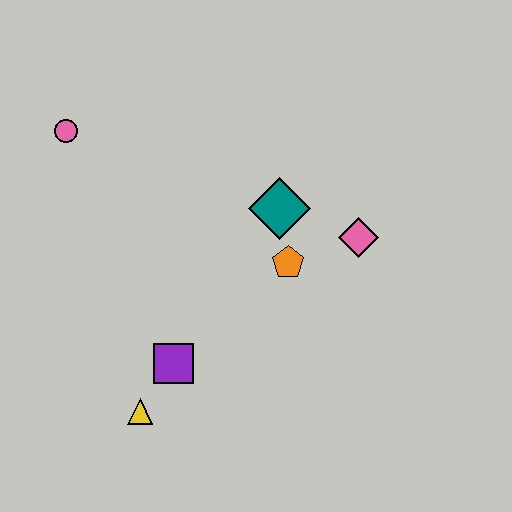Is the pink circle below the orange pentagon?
No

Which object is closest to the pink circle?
The teal diamond is closest to the pink circle.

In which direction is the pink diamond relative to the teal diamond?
The pink diamond is to the right of the teal diamond.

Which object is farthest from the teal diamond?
The yellow triangle is farthest from the teal diamond.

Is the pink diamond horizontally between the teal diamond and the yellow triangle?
No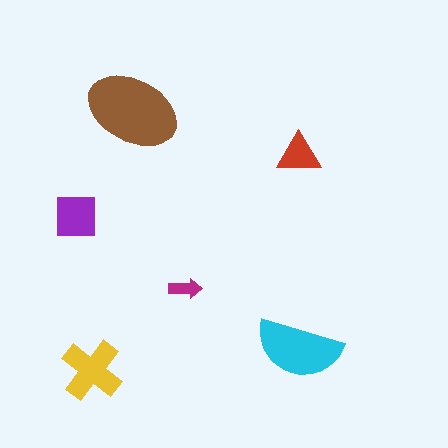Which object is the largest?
The brown ellipse.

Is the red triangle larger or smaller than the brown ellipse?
Smaller.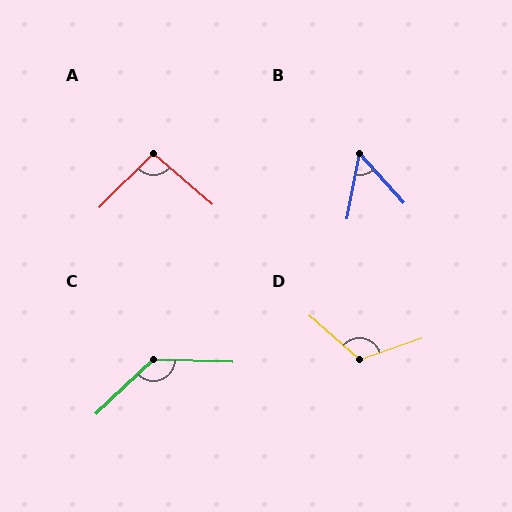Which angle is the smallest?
B, at approximately 52 degrees.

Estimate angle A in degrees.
Approximately 94 degrees.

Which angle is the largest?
C, at approximately 134 degrees.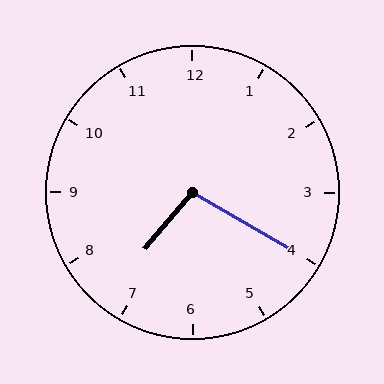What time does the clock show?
7:20.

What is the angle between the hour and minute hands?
Approximately 100 degrees.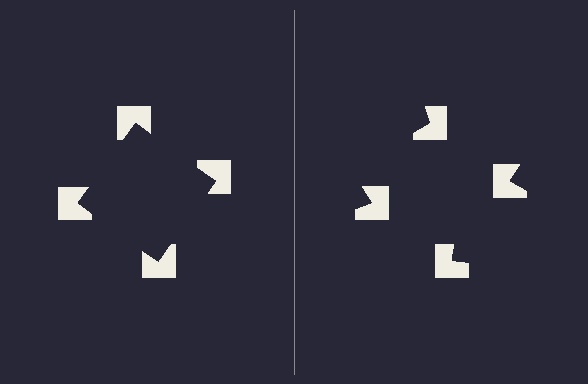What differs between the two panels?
The notched squares are positioned identically on both sides; only the wedge orientations differ. On the left they align to a square; on the right they are misaligned.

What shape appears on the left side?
An illusory square.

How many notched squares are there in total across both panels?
8 — 4 on each side.